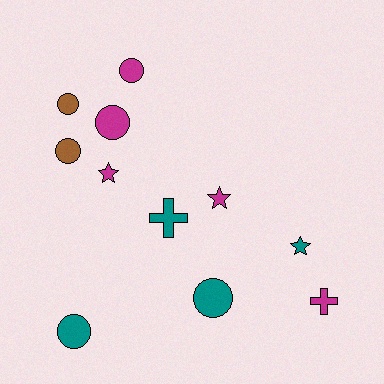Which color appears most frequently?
Magenta, with 5 objects.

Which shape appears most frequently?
Circle, with 6 objects.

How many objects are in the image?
There are 11 objects.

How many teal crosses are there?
There is 1 teal cross.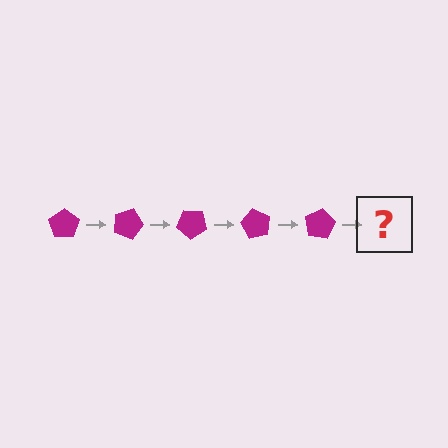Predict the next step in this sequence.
The next step is a magenta pentagon rotated 100 degrees.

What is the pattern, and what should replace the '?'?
The pattern is that the pentagon rotates 20 degrees each step. The '?' should be a magenta pentagon rotated 100 degrees.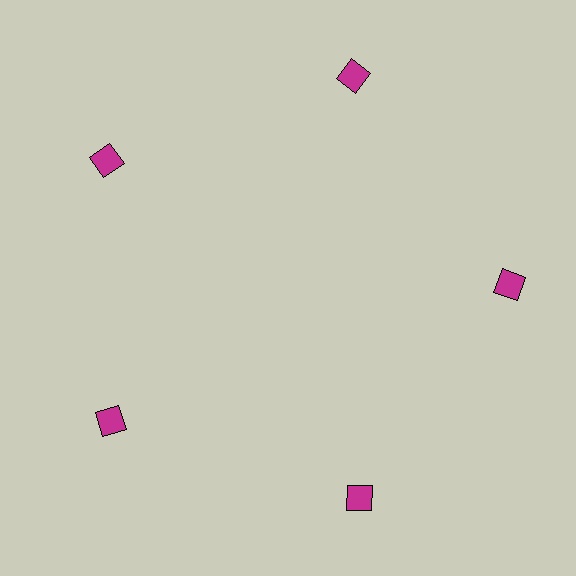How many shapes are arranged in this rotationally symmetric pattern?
There are 5 shapes, arranged in 5 groups of 1.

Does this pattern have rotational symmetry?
Yes, this pattern has 5-fold rotational symmetry. It looks the same after rotating 72 degrees around the center.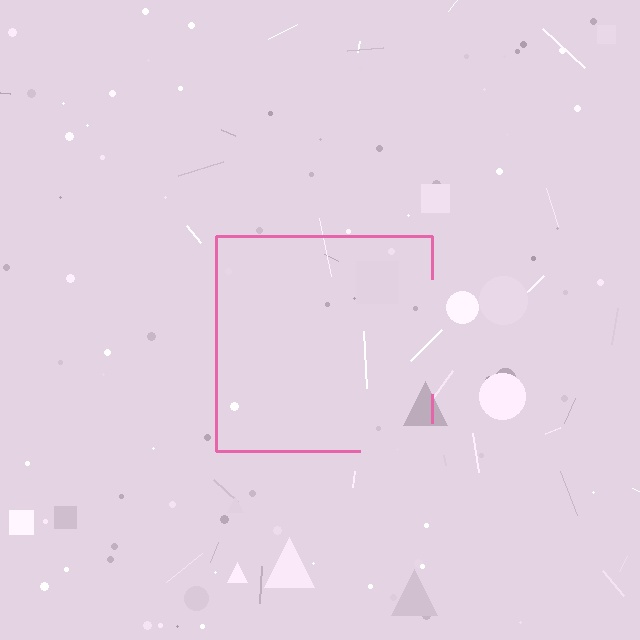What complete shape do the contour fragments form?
The contour fragments form a square.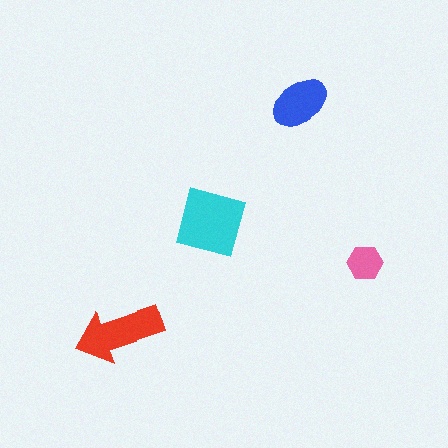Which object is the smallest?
The pink hexagon.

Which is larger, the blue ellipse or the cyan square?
The cyan square.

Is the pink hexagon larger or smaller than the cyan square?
Smaller.